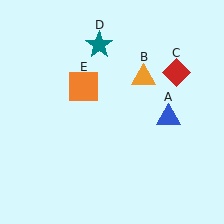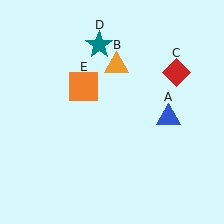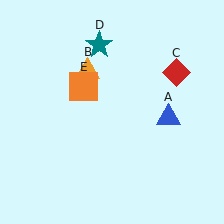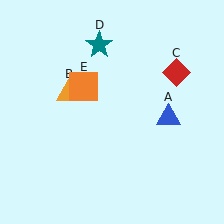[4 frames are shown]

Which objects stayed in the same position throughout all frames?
Blue triangle (object A) and red diamond (object C) and teal star (object D) and orange square (object E) remained stationary.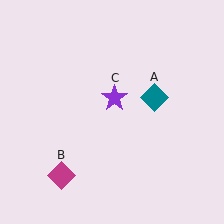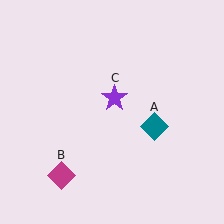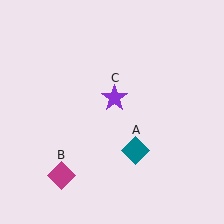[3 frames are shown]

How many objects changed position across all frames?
1 object changed position: teal diamond (object A).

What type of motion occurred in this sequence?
The teal diamond (object A) rotated clockwise around the center of the scene.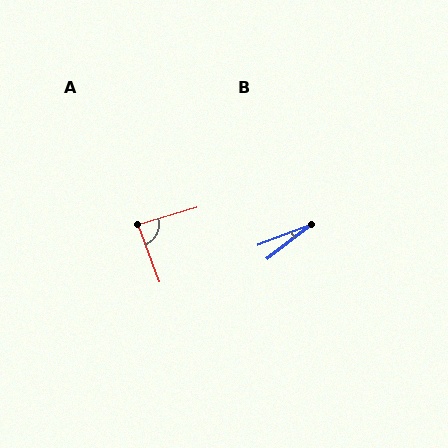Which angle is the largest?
A, at approximately 86 degrees.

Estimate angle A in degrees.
Approximately 86 degrees.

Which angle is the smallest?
B, at approximately 17 degrees.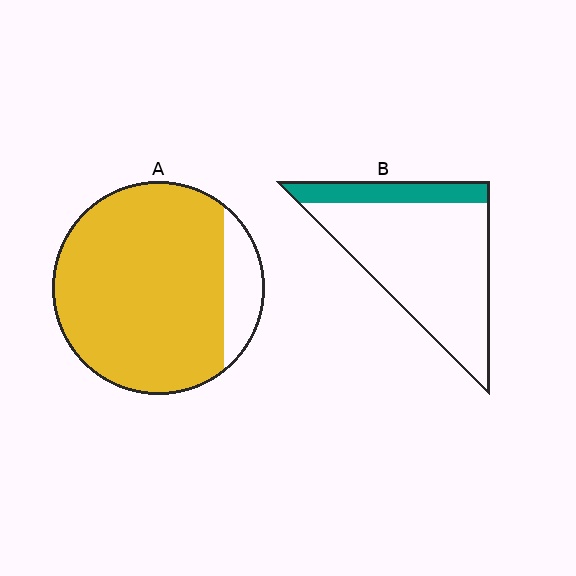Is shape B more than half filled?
No.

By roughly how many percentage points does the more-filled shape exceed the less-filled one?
By roughly 65 percentage points (A over B).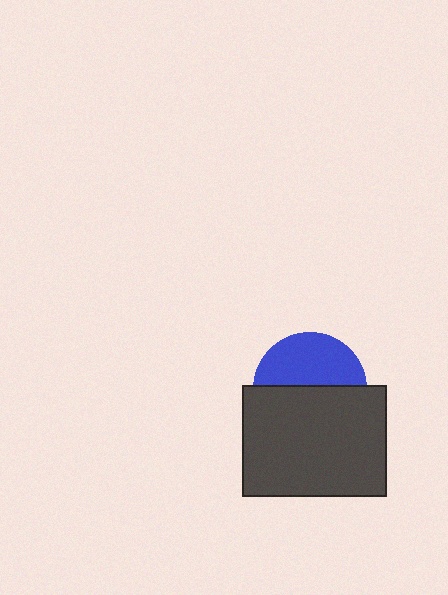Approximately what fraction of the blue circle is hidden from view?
Roughly 54% of the blue circle is hidden behind the dark gray rectangle.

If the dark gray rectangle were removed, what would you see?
You would see the complete blue circle.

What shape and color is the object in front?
The object in front is a dark gray rectangle.